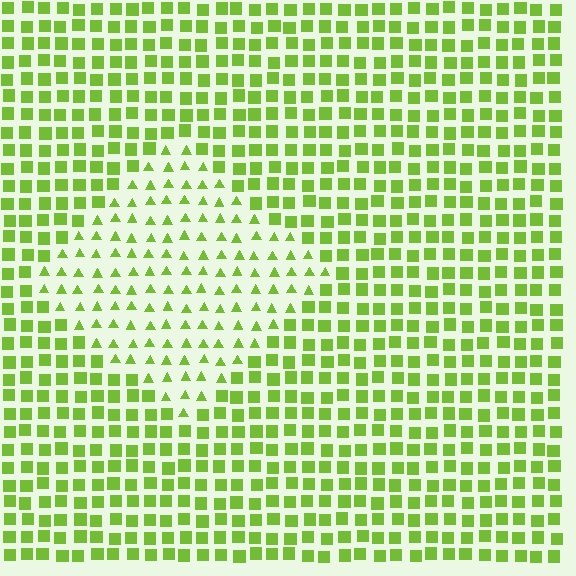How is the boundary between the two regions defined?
The boundary is defined by a change in element shape: triangles inside vs. squares outside. All elements share the same color and spacing.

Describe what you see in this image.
The image is filled with small lime elements arranged in a uniform grid. A diamond-shaped region contains triangles, while the surrounding area contains squares. The boundary is defined purely by the change in element shape.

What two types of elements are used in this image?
The image uses triangles inside the diamond region and squares outside it.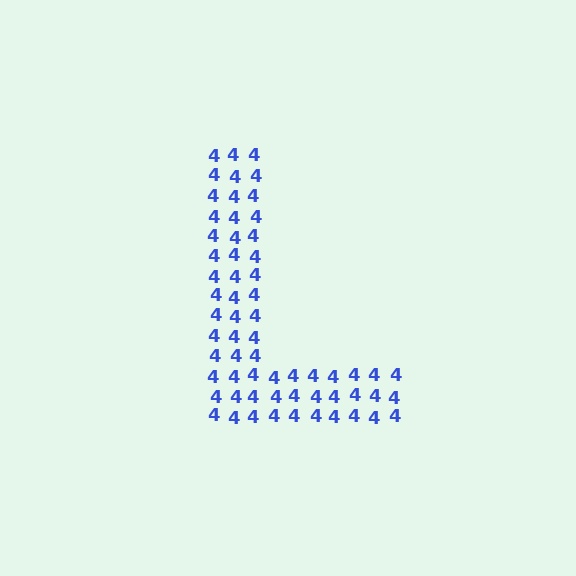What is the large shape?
The large shape is the letter L.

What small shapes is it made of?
It is made of small digit 4's.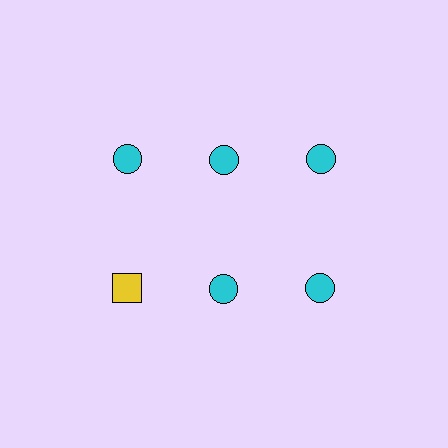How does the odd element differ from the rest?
It differs in both color (yellow instead of cyan) and shape (square instead of circle).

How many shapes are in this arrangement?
There are 6 shapes arranged in a grid pattern.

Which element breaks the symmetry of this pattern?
The yellow square in the second row, leftmost column breaks the symmetry. All other shapes are cyan circles.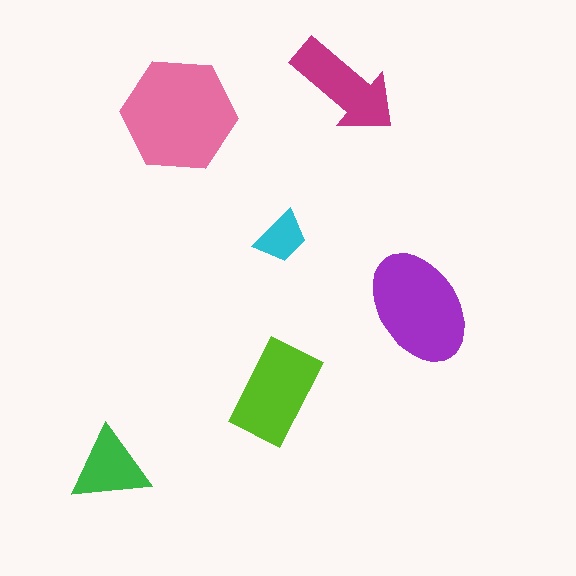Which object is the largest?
The pink hexagon.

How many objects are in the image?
There are 6 objects in the image.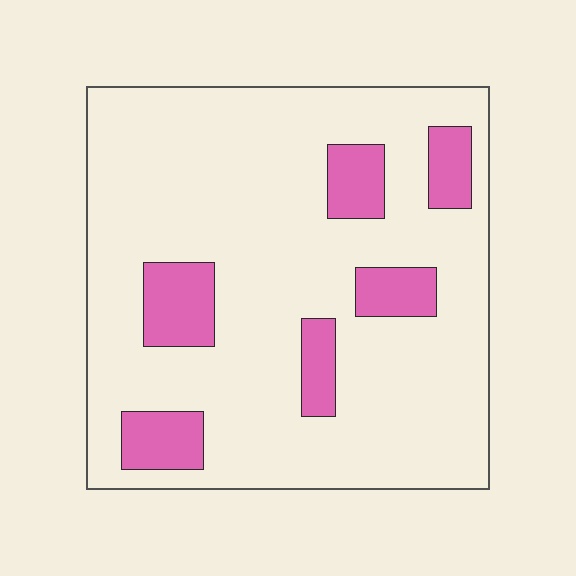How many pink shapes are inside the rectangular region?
6.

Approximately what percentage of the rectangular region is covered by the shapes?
Approximately 15%.